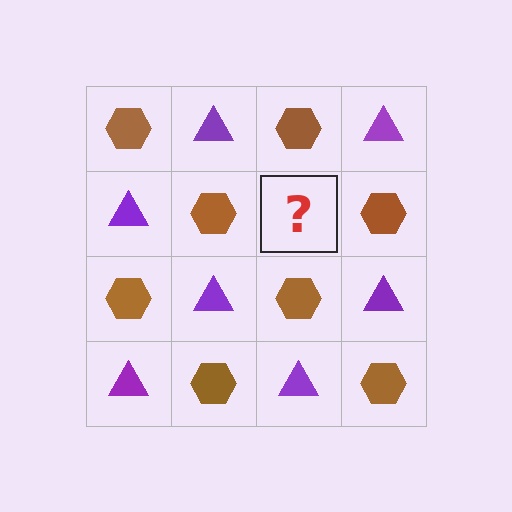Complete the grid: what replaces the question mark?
The question mark should be replaced with a purple triangle.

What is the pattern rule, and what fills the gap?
The rule is that it alternates brown hexagon and purple triangle in a checkerboard pattern. The gap should be filled with a purple triangle.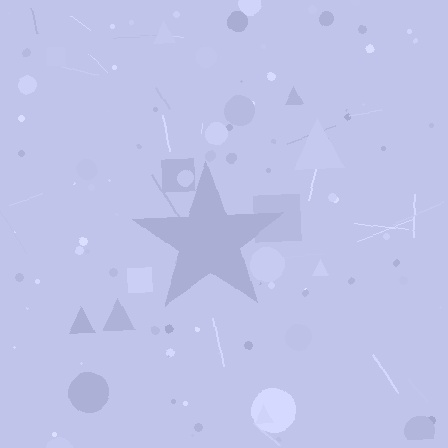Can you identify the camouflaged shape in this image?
The camouflaged shape is a star.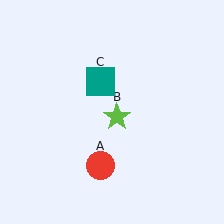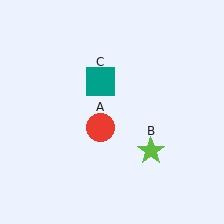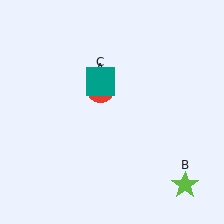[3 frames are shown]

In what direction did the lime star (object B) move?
The lime star (object B) moved down and to the right.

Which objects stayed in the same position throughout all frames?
Teal square (object C) remained stationary.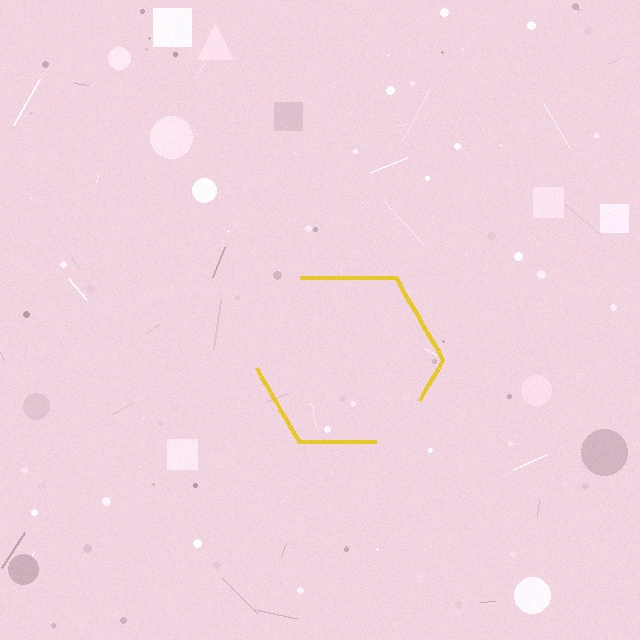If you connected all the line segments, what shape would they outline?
They would outline a hexagon.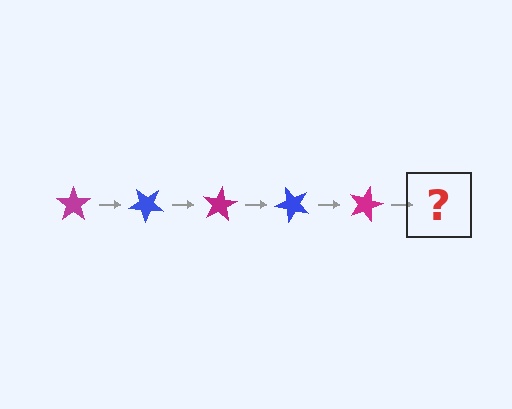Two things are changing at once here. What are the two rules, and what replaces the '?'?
The two rules are that it rotates 40 degrees each step and the color cycles through magenta and blue. The '?' should be a blue star, rotated 200 degrees from the start.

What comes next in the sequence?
The next element should be a blue star, rotated 200 degrees from the start.